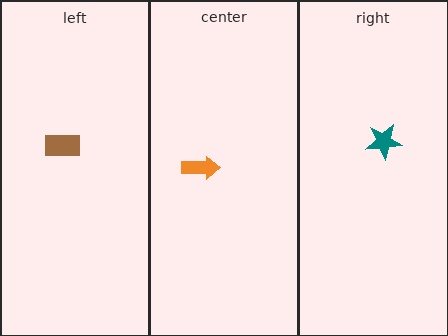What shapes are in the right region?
The teal star.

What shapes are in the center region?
The orange arrow.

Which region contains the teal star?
The right region.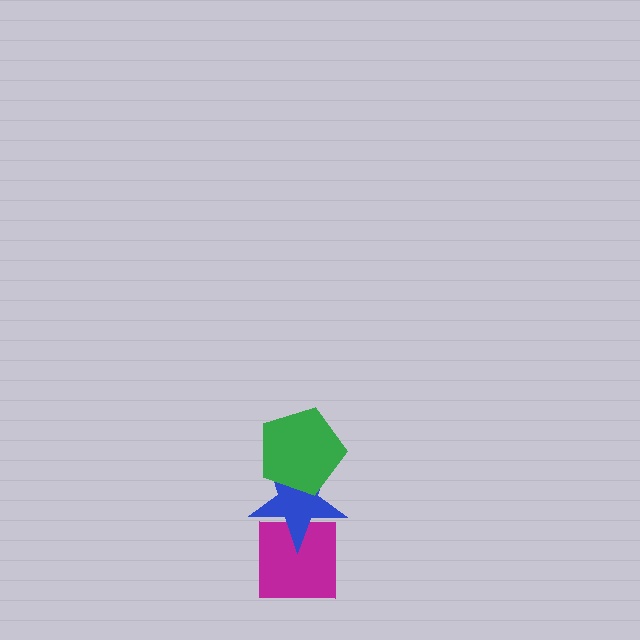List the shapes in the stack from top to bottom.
From top to bottom: the green pentagon, the blue star, the magenta square.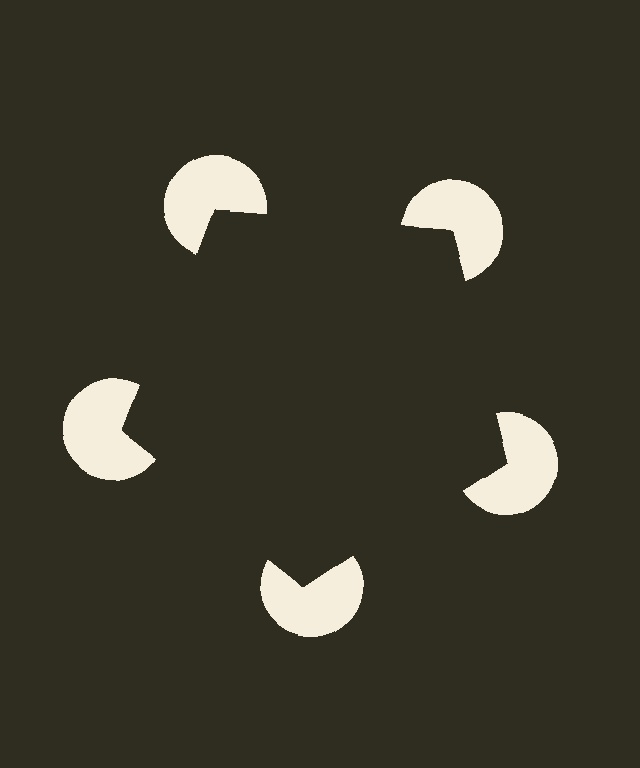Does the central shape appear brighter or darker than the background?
It typically appears slightly darker than the background, even though no actual brightness change is drawn.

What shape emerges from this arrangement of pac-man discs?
An illusory pentagon — its edges are inferred from the aligned wedge cuts in the pac-man discs, not physically drawn.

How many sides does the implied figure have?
5 sides.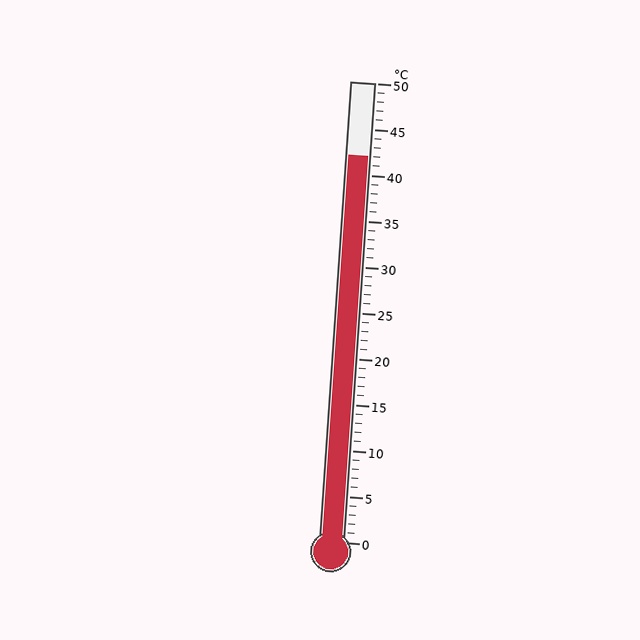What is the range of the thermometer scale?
The thermometer scale ranges from 0°C to 50°C.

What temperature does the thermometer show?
The thermometer shows approximately 42°C.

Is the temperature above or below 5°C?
The temperature is above 5°C.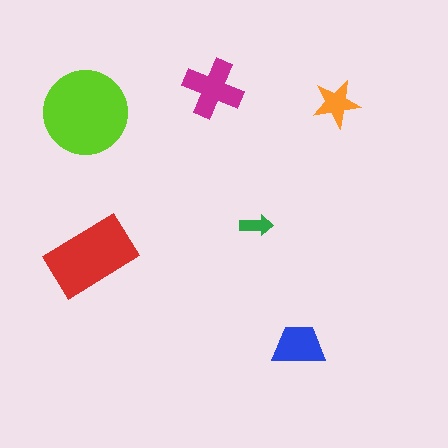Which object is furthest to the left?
The lime circle is leftmost.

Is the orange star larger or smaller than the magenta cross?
Smaller.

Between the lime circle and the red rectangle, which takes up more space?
The lime circle.